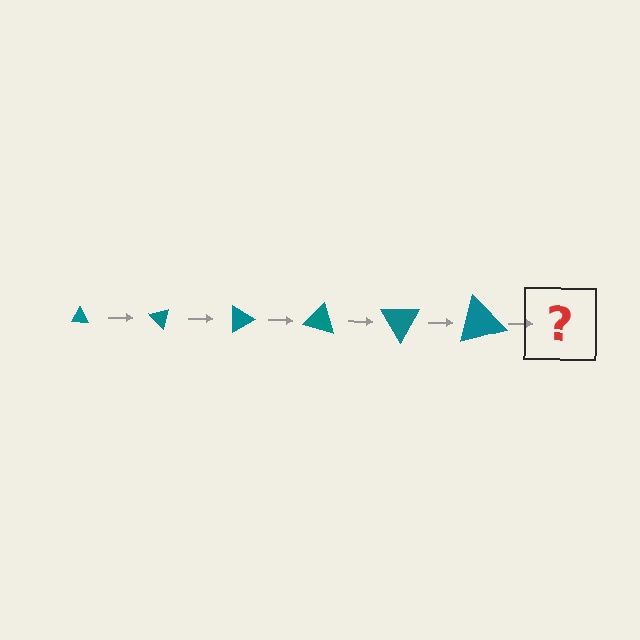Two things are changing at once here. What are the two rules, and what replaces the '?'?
The two rules are that the triangle grows larger each step and it rotates 45 degrees each step. The '?' should be a triangle, larger than the previous one and rotated 270 degrees from the start.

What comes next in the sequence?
The next element should be a triangle, larger than the previous one and rotated 270 degrees from the start.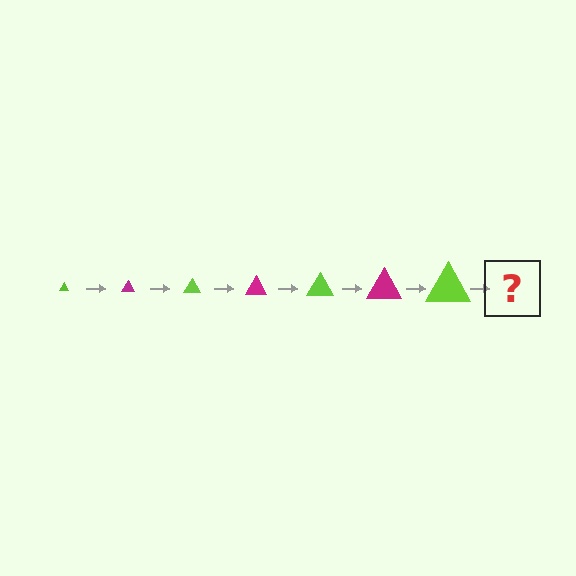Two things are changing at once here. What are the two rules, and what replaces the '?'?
The two rules are that the triangle grows larger each step and the color cycles through lime and magenta. The '?' should be a magenta triangle, larger than the previous one.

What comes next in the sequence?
The next element should be a magenta triangle, larger than the previous one.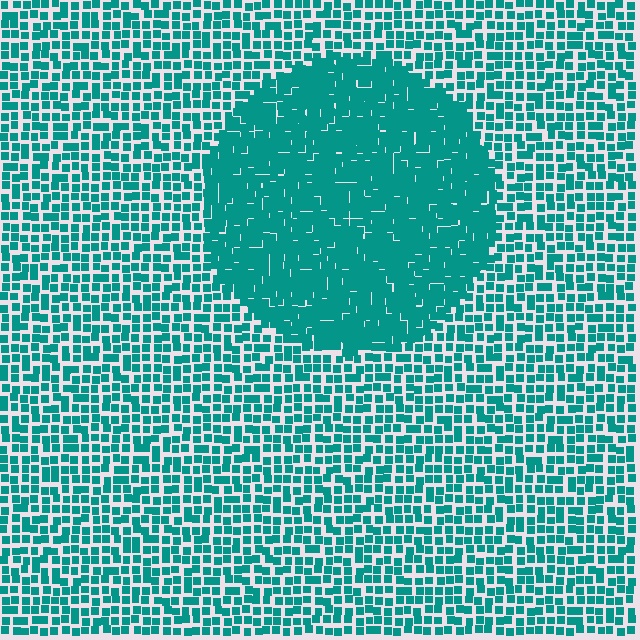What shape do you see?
I see a circle.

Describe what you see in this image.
The image contains small teal elements arranged at two different densities. A circle-shaped region is visible where the elements are more densely packed than the surrounding area.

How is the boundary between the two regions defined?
The boundary is defined by a change in element density (approximately 1.9x ratio). All elements are the same color, size, and shape.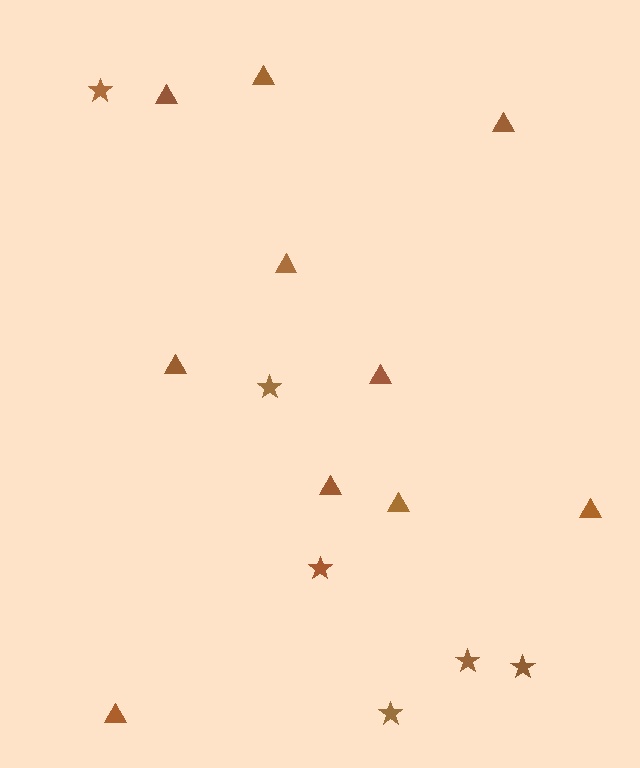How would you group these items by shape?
There are 2 groups: one group of stars (6) and one group of triangles (10).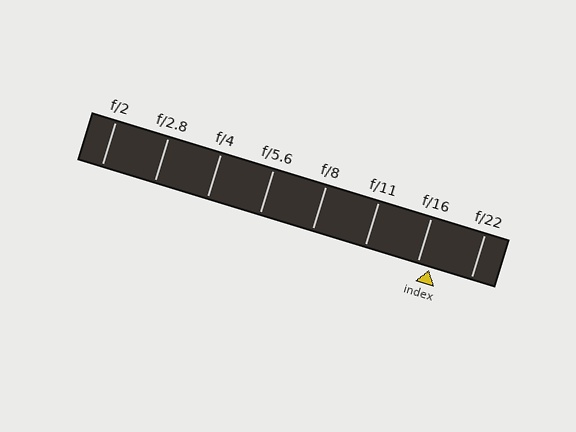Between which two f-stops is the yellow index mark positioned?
The index mark is between f/16 and f/22.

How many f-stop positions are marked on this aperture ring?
There are 8 f-stop positions marked.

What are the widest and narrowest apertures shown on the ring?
The widest aperture shown is f/2 and the narrowest is f/22.